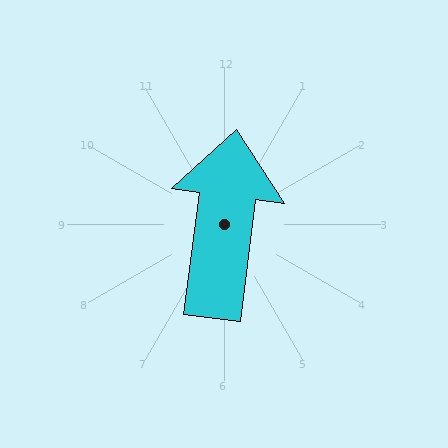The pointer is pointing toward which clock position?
Roughly 12 o'clock.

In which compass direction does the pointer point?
North.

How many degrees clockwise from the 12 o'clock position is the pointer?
Approximately 7 degrees.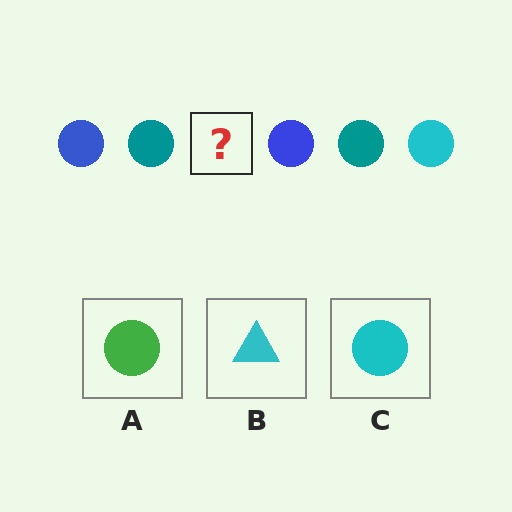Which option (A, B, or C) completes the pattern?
C.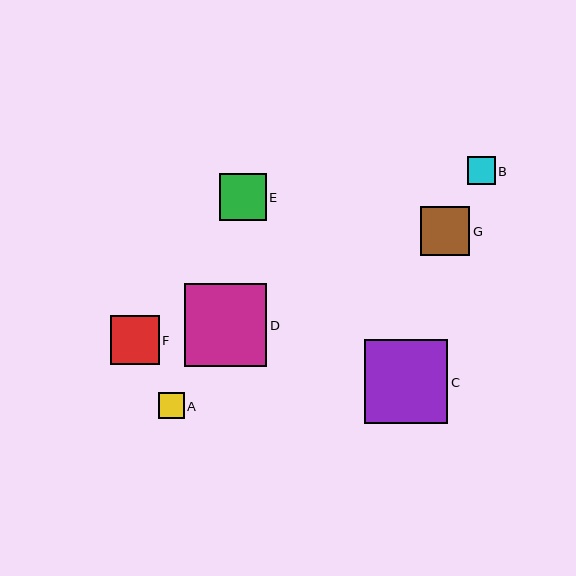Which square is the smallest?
Square A is the smallest with a size of approximately 26 pixels.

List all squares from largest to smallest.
From largest to smallest: C, D, G, F, E, B, A.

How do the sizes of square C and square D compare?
Square C and square D are approximately the same size.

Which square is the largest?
Square C is the largest with a size of approximately 83 pixels.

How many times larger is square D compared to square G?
Square D is approximately 1.7 times the size of square G.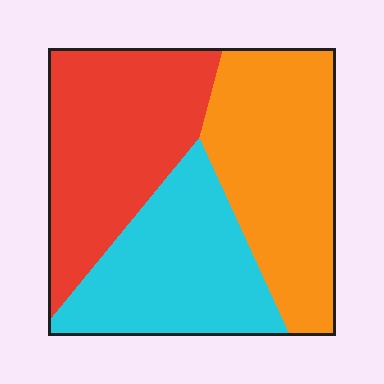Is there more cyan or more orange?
Orange.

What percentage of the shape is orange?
Orange takes up between a quarter and a half of the shape.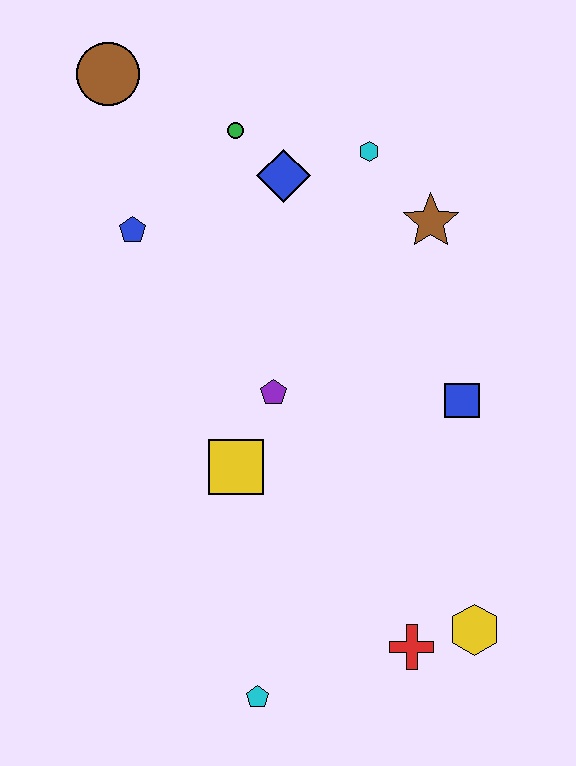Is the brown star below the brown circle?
Yes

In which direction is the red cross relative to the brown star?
The red cross is below the brown star.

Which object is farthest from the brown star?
The cyan pentagon is farthest from the brown star.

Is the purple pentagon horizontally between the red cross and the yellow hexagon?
No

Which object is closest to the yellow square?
The purple pentagon is closest to the yellow square.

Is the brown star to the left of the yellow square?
No